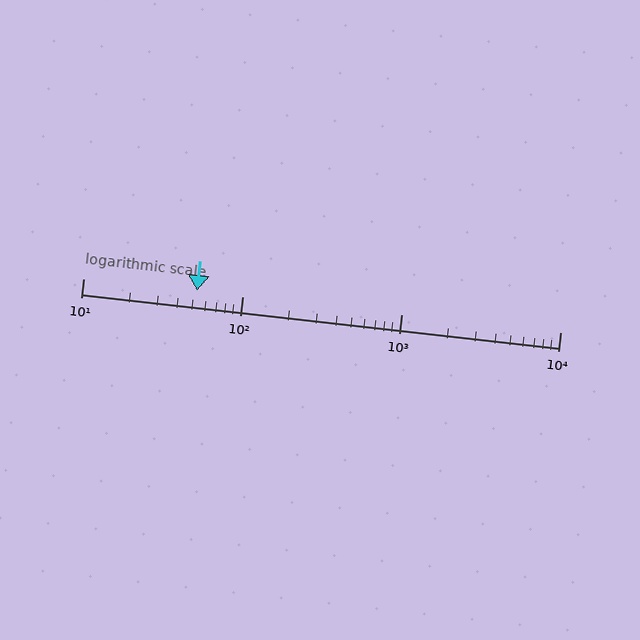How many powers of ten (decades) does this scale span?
The scale spans 3 decades, from 10 to 10000.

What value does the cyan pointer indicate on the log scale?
The pointer indicates approximately 52.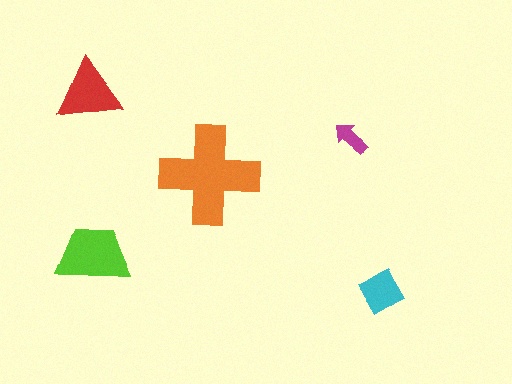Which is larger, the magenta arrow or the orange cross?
The orange cross.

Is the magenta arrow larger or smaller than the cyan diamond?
Smaller.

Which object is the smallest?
The magenta arrow.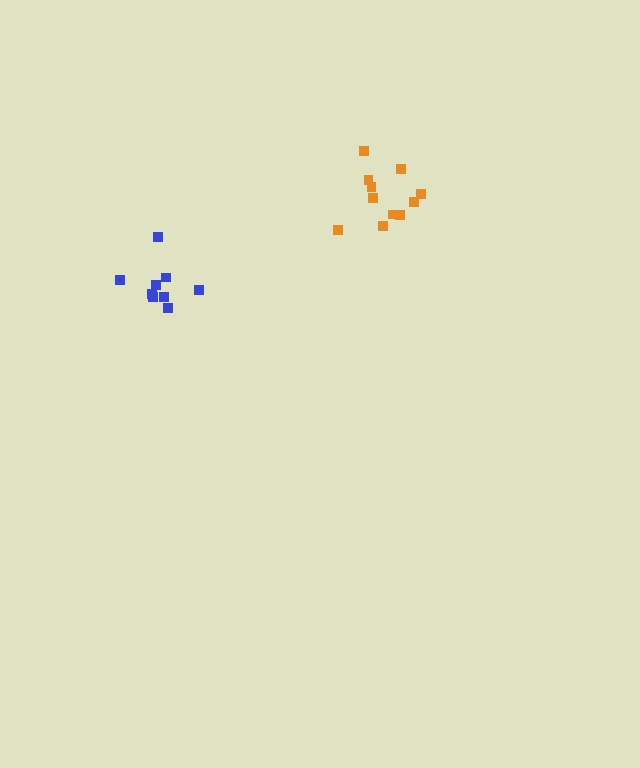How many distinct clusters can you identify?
There are 2 distinct clusters.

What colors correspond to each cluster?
The clusters are colored: blue, orange.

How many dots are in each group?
Group 1: 9 dots, Group 2: 11 dots (20 total).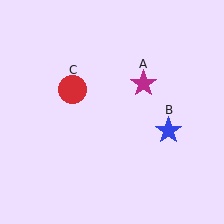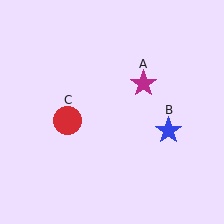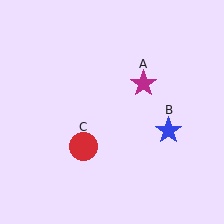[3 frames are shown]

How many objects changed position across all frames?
1 object changed position: red circle (object C).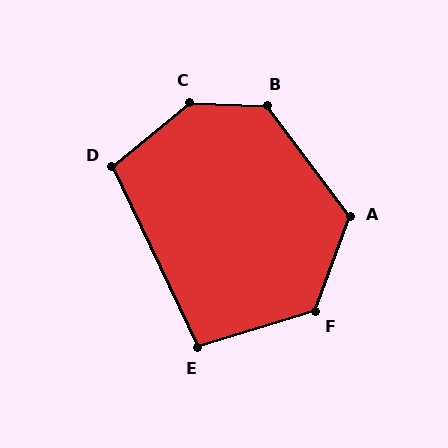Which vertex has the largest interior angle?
C, at approximately 138 degrees.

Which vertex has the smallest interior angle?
E, at approximately 98 degrees.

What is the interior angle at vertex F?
Approximately 127 degrees (obtuse).